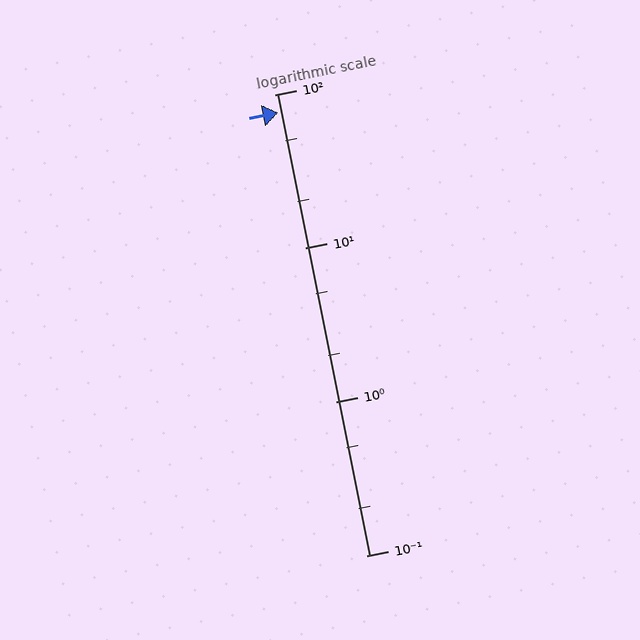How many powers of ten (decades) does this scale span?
The scale spans 3 decades, from 0.1 to 100.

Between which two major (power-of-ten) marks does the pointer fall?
The pointer is between 10 and 100.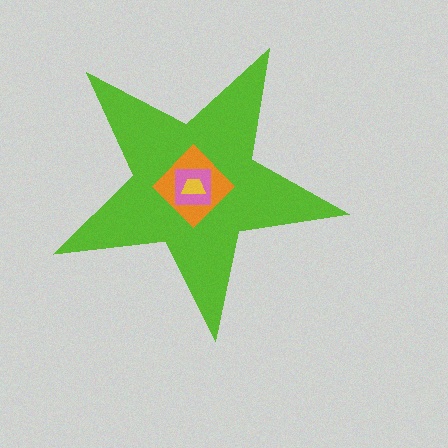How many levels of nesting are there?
4.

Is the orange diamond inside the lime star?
Yes.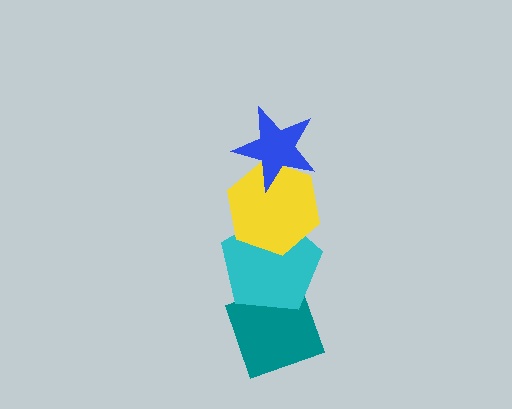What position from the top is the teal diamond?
The teal diamond is 4th from the top.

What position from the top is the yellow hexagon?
The yellow hexagon is 2nd from the top.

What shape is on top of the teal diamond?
The cyan pentagon is on top of the teal diamond.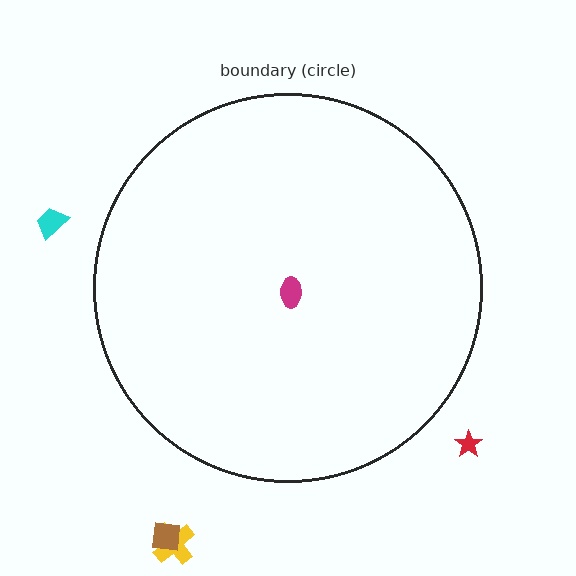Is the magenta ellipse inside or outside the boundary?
Inside.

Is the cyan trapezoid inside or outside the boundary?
Outside.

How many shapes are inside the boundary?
1 inside, 4 outside.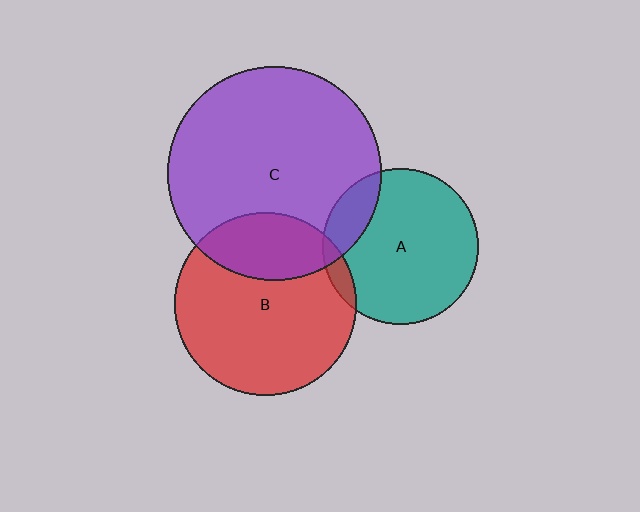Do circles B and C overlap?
Yes.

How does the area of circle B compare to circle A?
Approximately 1.4 times.